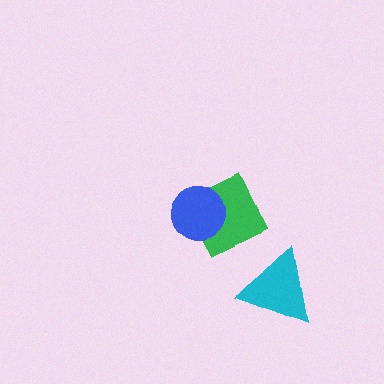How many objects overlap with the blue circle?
1 object overlaps with the blue circle.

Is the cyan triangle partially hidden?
No, no other shape covers it.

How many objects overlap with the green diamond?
1 object overlaps with the green diamond.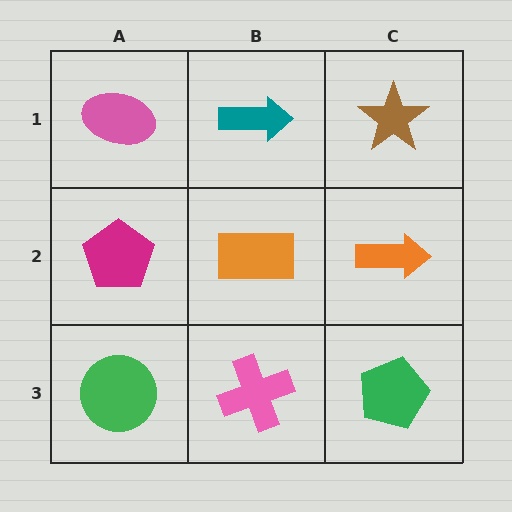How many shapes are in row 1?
3 shapes.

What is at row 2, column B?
An orange rectangle.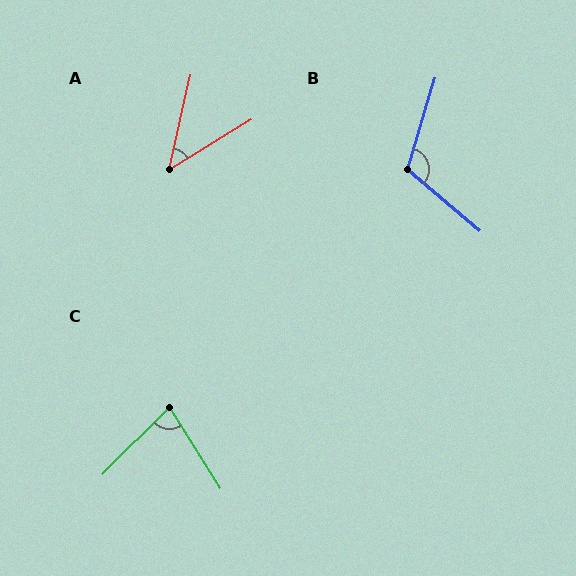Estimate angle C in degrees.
Approximately 77 degrees.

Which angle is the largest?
B, at approximately 114 degrees.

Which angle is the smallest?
A, at approximately 45 degrees.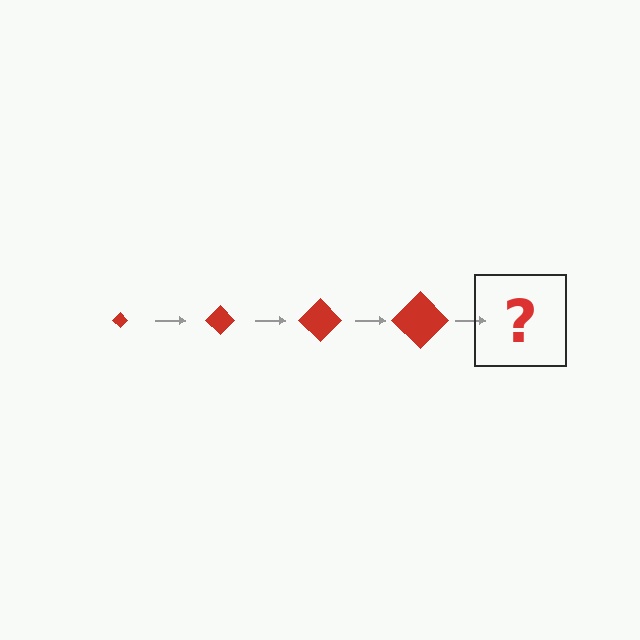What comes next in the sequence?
The next element should be a red diamond, larger than the previous one.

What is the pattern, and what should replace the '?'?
The pattern is that the diamond gets progressively larger each step. The '?' should be a red diamond, larger than the previous one.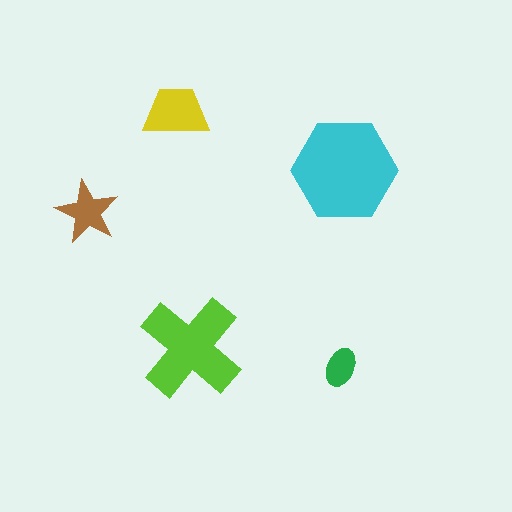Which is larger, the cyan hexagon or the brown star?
The cyan hexagon.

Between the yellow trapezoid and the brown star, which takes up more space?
The yellow trapezoid.